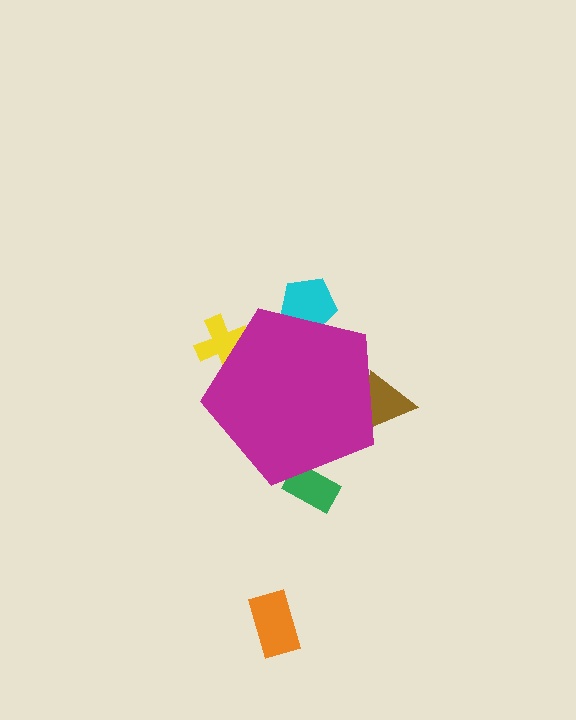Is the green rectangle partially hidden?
Yes, the green rectangle is partially hidden behind the magenta pentagon.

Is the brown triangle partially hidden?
Yes, the brown triangle is partially hidden behind the magenta pentagon.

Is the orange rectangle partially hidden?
No, the orange rectangle is fully visible.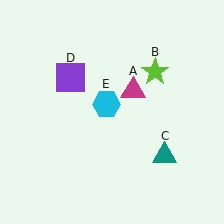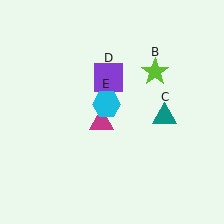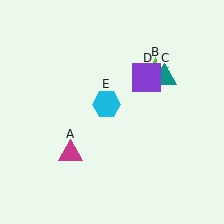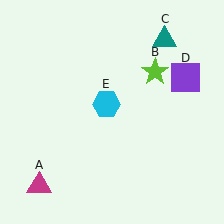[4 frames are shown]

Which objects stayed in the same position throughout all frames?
Lime star (object B) and cyan hexagon (object E) remained stationary.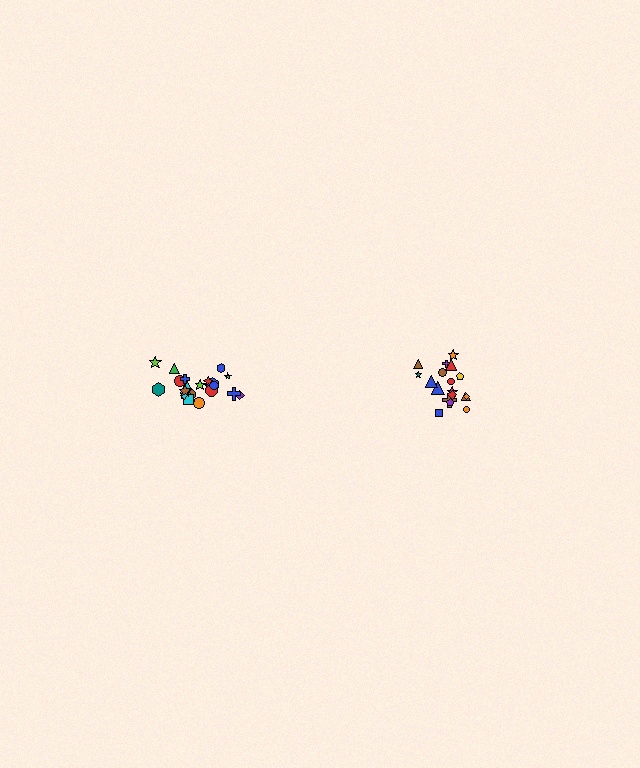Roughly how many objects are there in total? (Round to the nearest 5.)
Roughly 40 objects in total.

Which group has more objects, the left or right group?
The left group.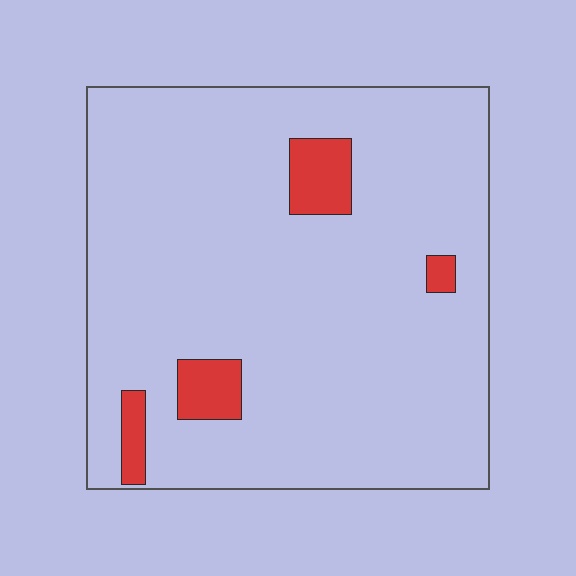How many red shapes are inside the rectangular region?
4.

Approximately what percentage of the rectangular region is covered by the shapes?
Approximately 10%.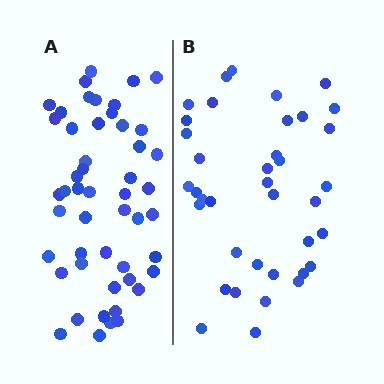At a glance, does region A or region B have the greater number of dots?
Region A (the left region) has more dots.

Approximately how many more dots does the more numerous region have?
Region A has roughly 12 or so more dots than region B.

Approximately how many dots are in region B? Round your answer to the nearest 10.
About 40 dots. (The exact count is 38, which rounds to 40.)